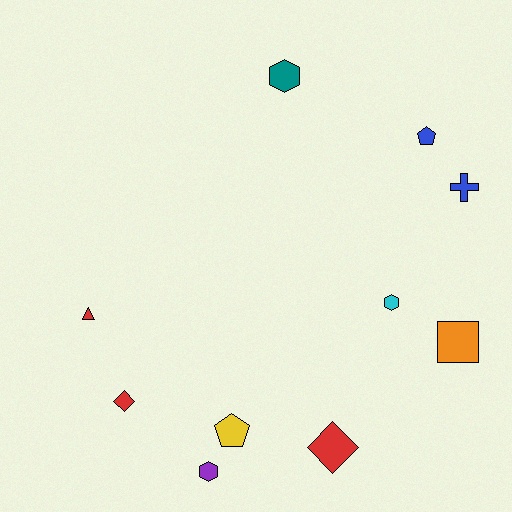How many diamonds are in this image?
There are 2 diamonds.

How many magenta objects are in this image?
There are no magenta objects.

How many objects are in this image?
There are 10 objects.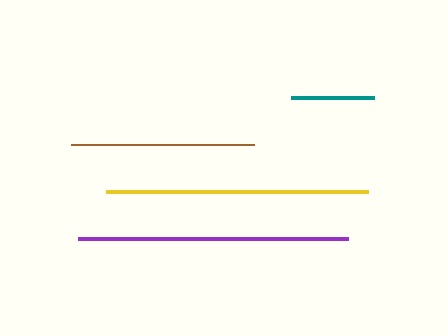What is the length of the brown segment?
The brown segment is approximately 183 pixels long.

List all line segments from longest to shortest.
From longest to shortest: purple, yellow, brown, teal.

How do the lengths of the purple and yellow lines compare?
The purple and yellow lines are approximately the same length.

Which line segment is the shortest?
The teal line is the shortest at approximately 83 pixels.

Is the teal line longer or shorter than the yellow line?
The yellow line is longer than the teal line.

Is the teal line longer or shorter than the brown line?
The brown line is longer than the teal line.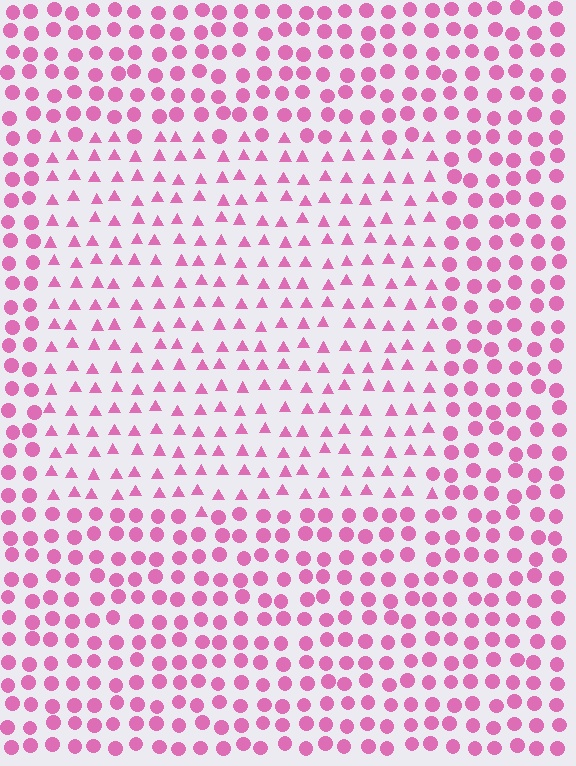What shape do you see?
I see a rectangle.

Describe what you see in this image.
The image is filled with small pink elements arranged in a uniform grid. A rectangle-shaped region contains triangles, while the surrounding area contains circles. The boundary is defined purely by the change in element shape.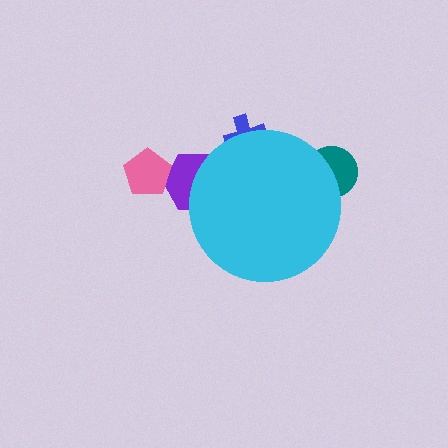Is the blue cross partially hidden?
Yes, the blue cross is partially hidden behind the cyan circle.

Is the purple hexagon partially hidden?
Yes, the purple hexagon is partially hidden behind the cyan circle.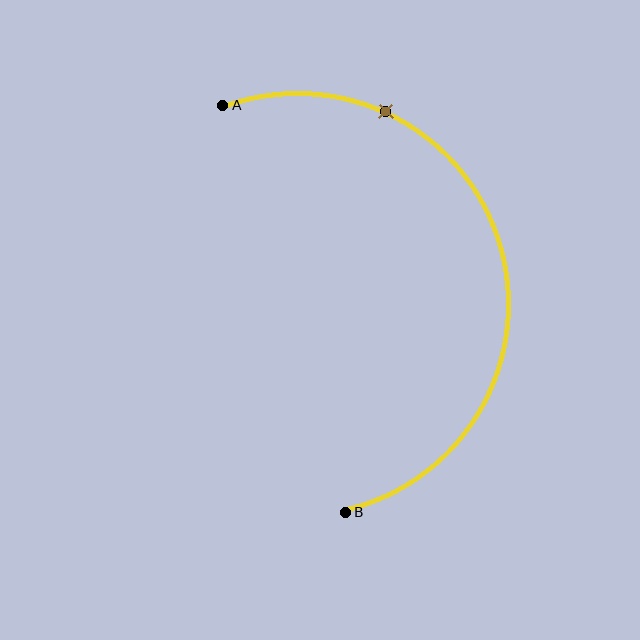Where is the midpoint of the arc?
The arc midpoint is the point on the curve farthest from the straight line joining A and B. It sits to the right of that line.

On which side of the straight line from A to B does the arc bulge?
The arc bulges to the right of the straight line connecting A and B.